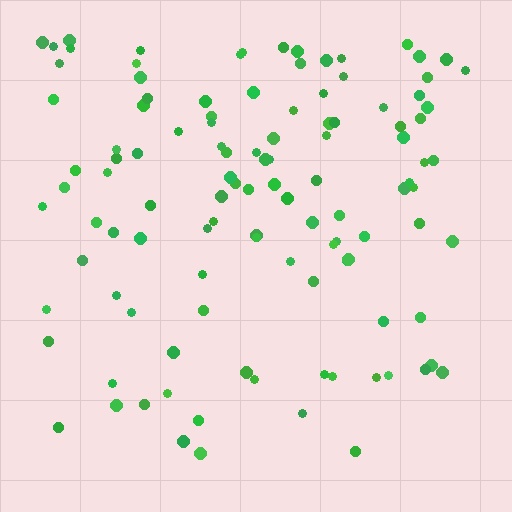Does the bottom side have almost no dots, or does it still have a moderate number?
Still a moderate number, just noticeably fewer than the top.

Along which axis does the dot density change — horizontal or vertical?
Vertical.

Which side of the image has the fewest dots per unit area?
The bottom.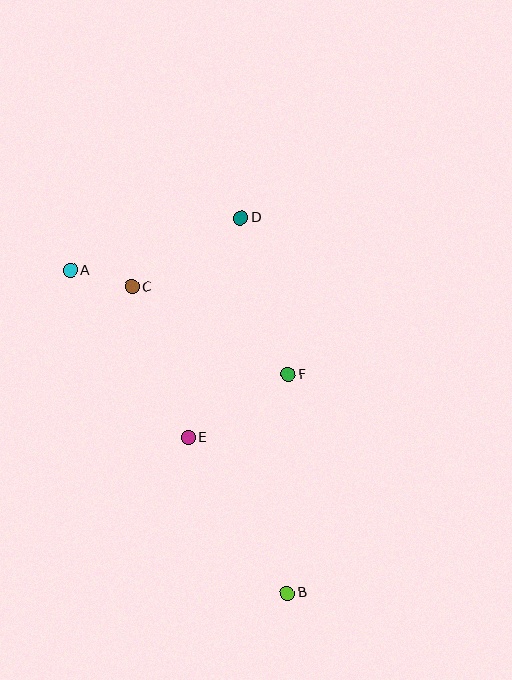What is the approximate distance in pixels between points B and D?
The distance between B and D is approximately 378 pixels.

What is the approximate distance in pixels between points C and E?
The distance between C and E is approximately 161 pixels.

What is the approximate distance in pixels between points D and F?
The distance between D and F is approximately 164 pixels.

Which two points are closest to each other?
Points A and C are closest to each other.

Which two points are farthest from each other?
Points A and B are farthest from each other.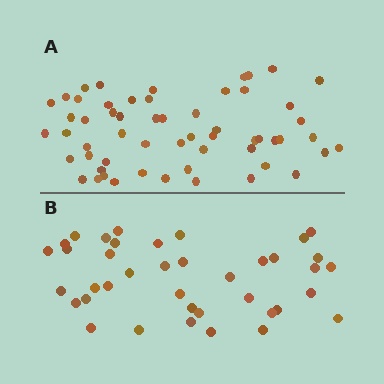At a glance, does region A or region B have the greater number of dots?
Region A (the top region) has more dots.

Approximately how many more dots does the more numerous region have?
Region A has approximately 20 more dots than region B.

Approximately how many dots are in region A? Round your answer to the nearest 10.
About 60 dots. (The exact count is 57, which rounds to 60.)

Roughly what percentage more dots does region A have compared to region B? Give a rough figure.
About 45% more.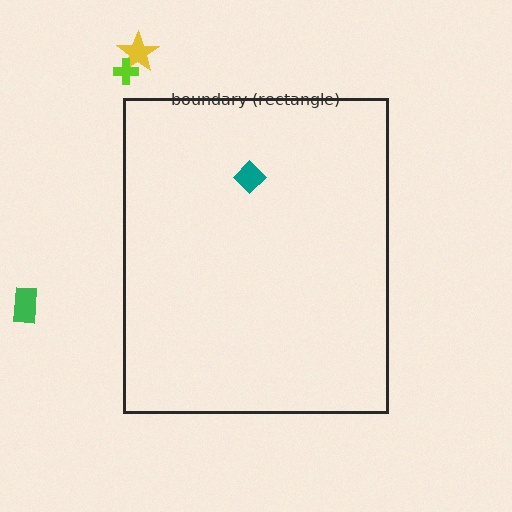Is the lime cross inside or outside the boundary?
Outside.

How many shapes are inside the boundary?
1 inside, 3 outside.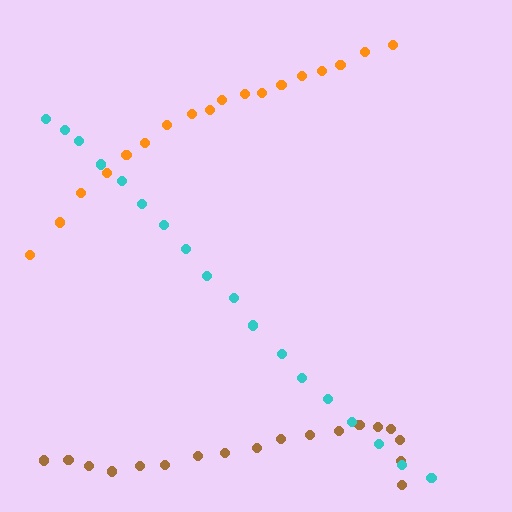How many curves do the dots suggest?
There are 3 distinct paths.